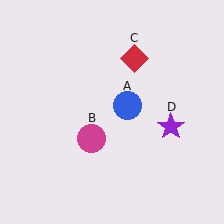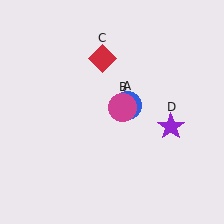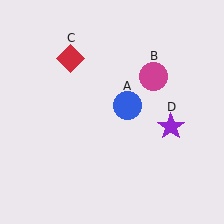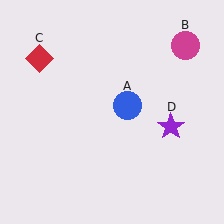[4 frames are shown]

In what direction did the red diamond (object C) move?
The red diamond (object C) moved left.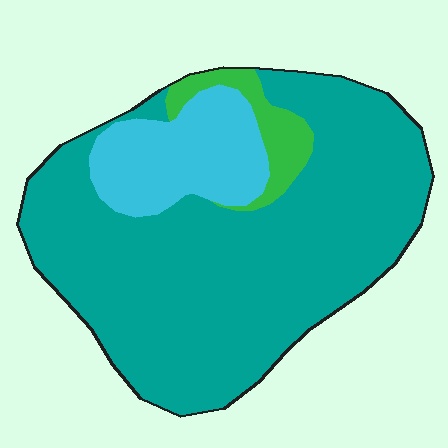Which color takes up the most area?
Teal, at roughly 75%.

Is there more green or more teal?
Teal.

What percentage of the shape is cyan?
Cyan covers 17% of the shape.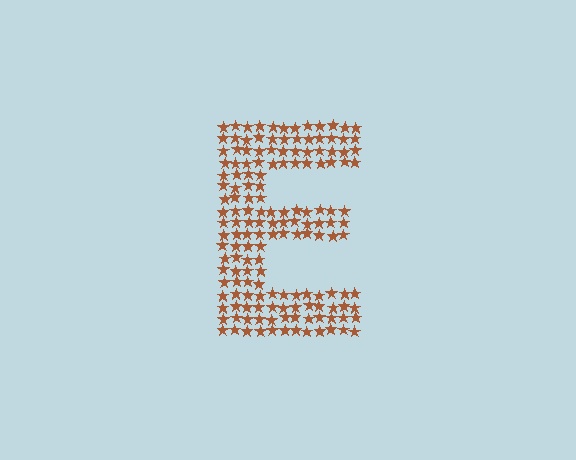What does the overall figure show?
The overall figure shows the letter E.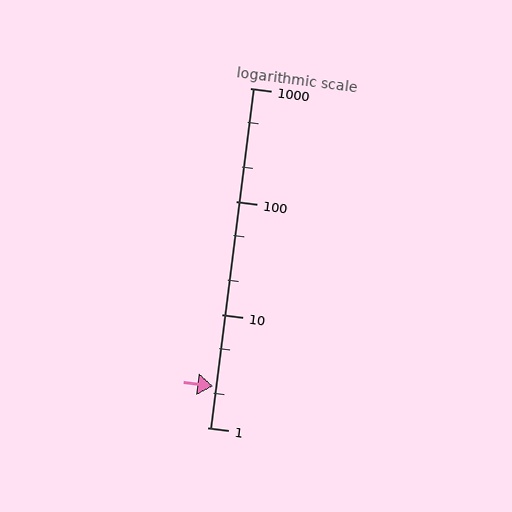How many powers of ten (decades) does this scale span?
The scale spans 3 decades, from 1 to 1000.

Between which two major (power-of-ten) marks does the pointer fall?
The pointer is between 1 and 10.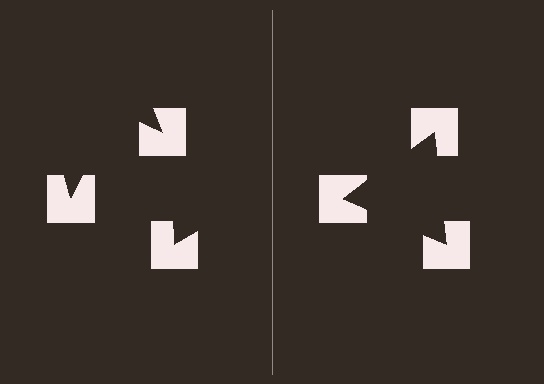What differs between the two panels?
The notched squares are positioned identically on both sides; only the wedge orientations differ. On the right they align to a triangle; on the left they are misaligned.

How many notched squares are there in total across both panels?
6 — 3 on each side.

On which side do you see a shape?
An illusory triangle appears on the right side. On the left side the wedge cuts are rotated, so no coherent shape forms.